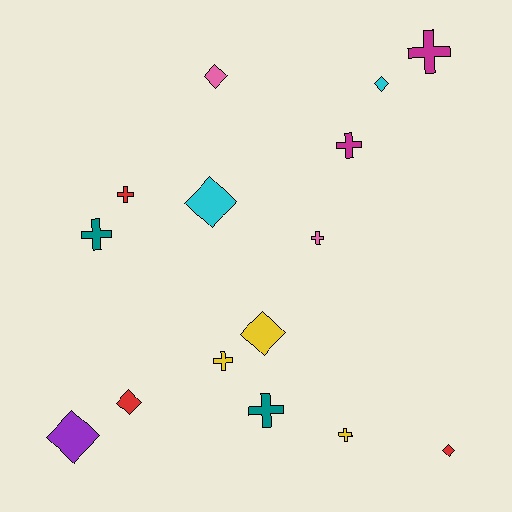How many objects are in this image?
There are 15 objects.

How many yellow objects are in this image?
There are 3 yellow objects.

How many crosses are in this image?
There are 8 crosses.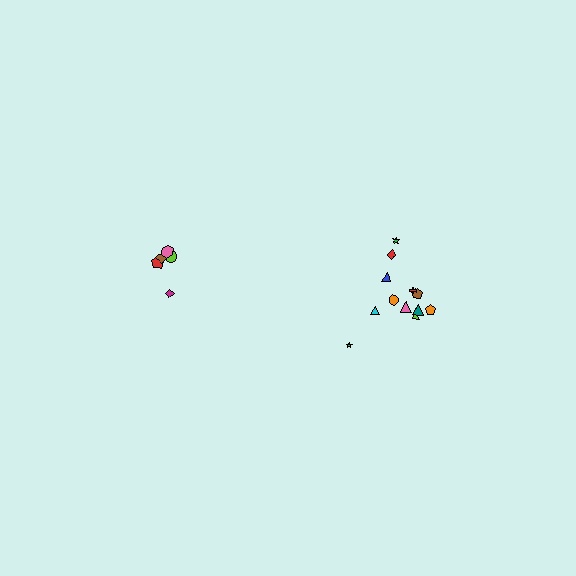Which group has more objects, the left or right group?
The right group.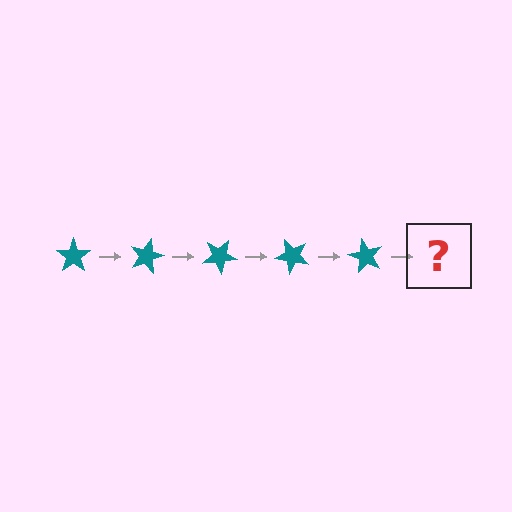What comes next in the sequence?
The next element should be a teal star rotated 75 degrees.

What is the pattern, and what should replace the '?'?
The pattern is that the star rotates 15 degrees each step. The '?' should be a teal star rotated 75 degrees.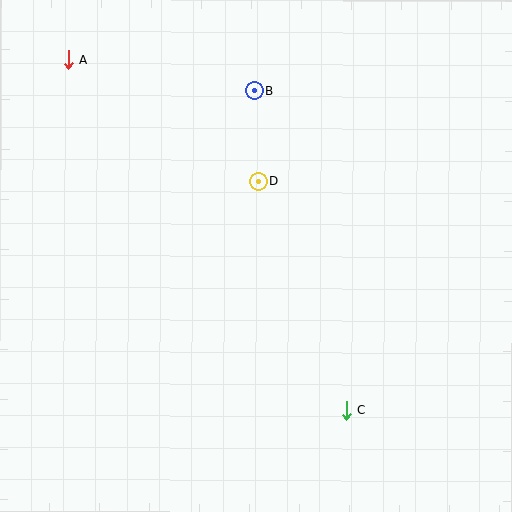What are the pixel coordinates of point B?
Point B is at (254, 91).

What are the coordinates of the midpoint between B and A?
The midpoint between B and A is at (161, 75).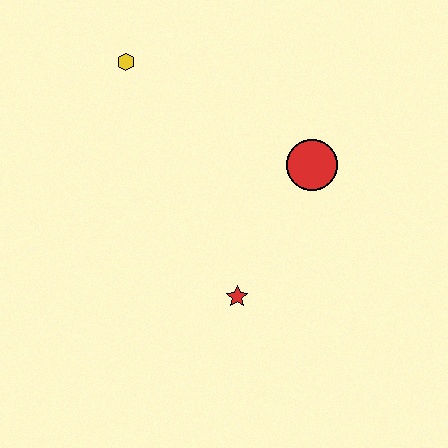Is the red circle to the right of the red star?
Yes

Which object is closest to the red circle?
The red star is closest to the red circle.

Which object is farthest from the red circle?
The yellow hexagon is farthest from the red circle.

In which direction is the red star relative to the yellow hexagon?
The red star is below the yellow hexagon.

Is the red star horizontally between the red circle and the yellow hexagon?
Yes